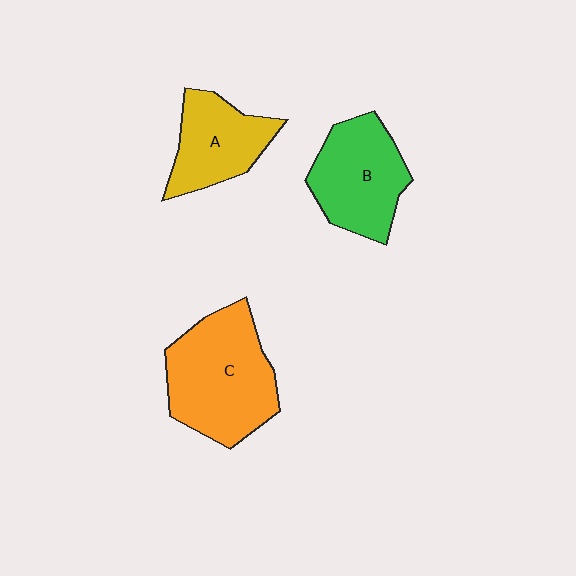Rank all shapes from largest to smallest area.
From largest to smallest: C (orange), B (green), A (yellow).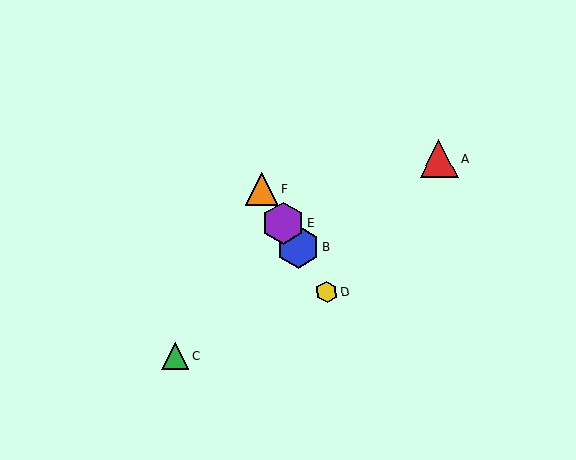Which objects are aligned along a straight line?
Objects B, D, E, F are aligned along a straight line.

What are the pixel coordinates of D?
Object D is at (327, 292).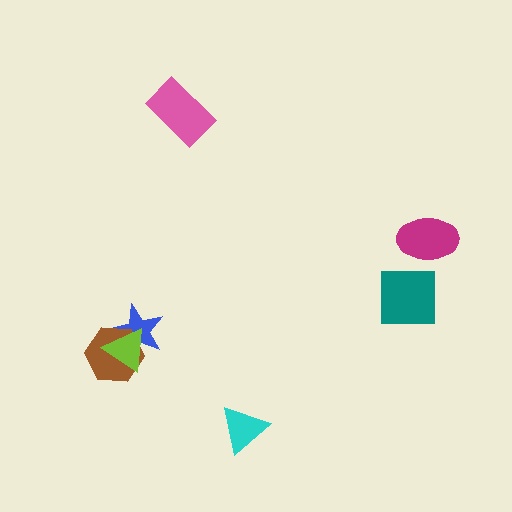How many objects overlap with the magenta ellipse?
0 objects overlap with the magenta ellipse.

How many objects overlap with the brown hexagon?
2 objects overlap with the brown hexagon.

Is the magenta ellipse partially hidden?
No, no other shape covers it.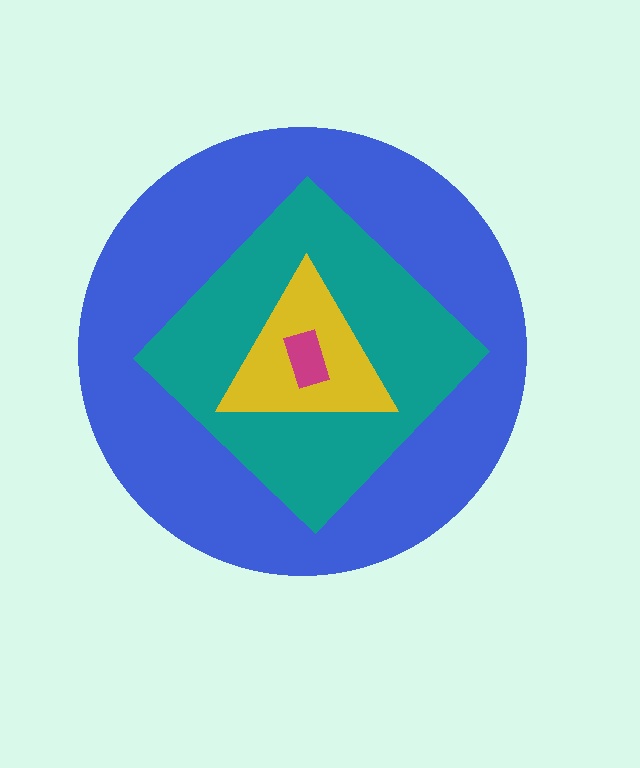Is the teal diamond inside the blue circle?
Yes.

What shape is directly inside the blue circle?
The teal diamond.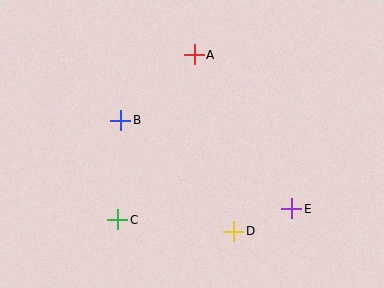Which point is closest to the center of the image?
Point B at (121, 120) is closest to the center.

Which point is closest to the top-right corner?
Point A is closest to the top-right corner.